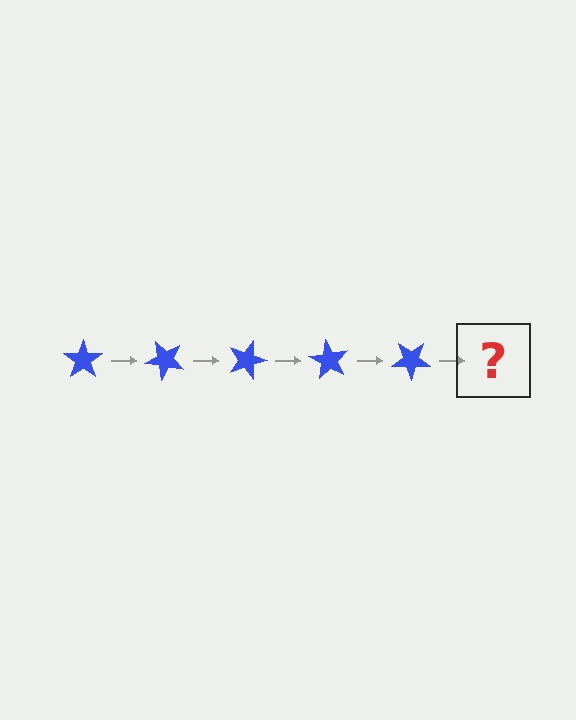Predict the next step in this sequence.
The next step is a blue star rotated 225 degrees.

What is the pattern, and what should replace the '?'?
The pattern is that the star rotates 45 degrees each step. The '?' should be a blue star rotated 225 degrees.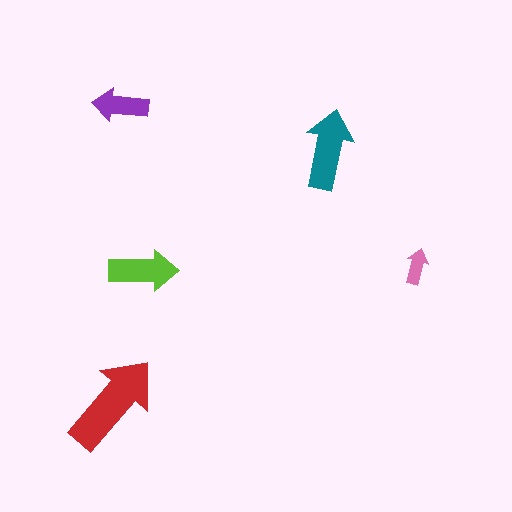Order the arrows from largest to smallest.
the red one, the teal one, the lime one, the purple one, the pink one.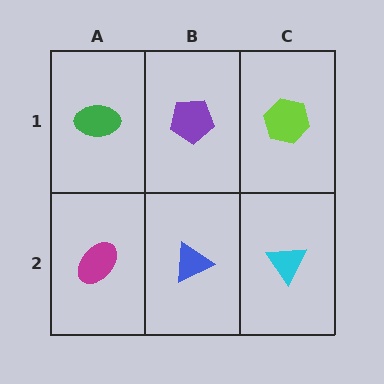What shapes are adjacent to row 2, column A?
A green ellipse (row 1, column A), a blue triangle (row 2, column B).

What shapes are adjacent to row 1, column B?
A blue triangle (row 2, column B), a green ellipse (row 1, column A), a lime hexagon (row 1, column C).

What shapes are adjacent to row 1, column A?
A magenta ellipse (row 2, column A), a purple pentagon (row 1, column B).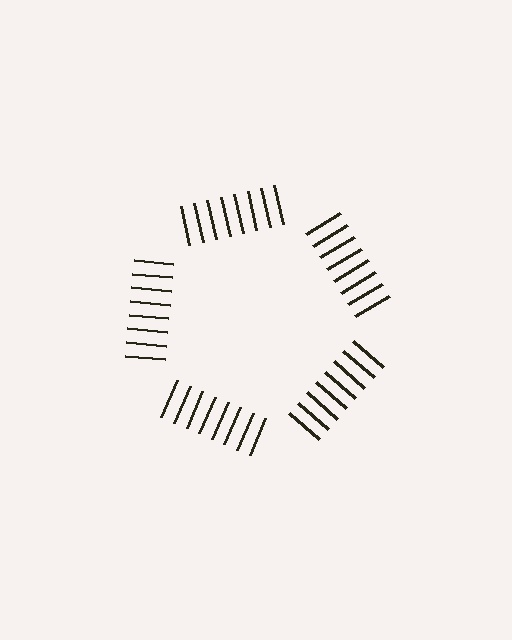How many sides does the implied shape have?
5 sides — the line-ends trace a pentagon.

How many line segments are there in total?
40 — 8 along each of the 5 edges.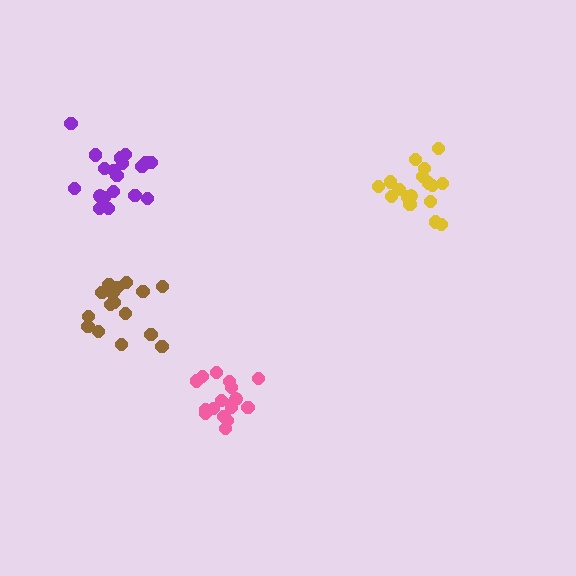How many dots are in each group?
Group 1: 19 dots, Group 2: 18 dots, Group 3: 17 dots, Group 4: 17 dots (71 total).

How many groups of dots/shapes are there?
There are 4 groups.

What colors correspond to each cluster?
The clusters are colored: purple, yellow, pink, brown.